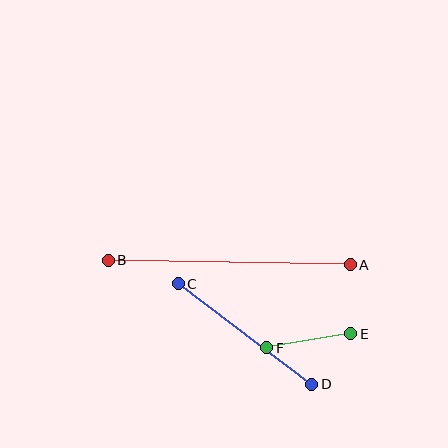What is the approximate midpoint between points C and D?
The midpoint is at approximately (245, 334) pixels.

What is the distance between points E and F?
The distance is approximately 85 pixels.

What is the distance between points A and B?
The distance is approximately 242 pixels.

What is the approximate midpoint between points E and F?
The midpoint is at approximately (309, 341) pixels.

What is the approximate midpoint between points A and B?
The midpoint is at approximately (229, 263) pixels.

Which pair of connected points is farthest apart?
Points A and B are farthest apart.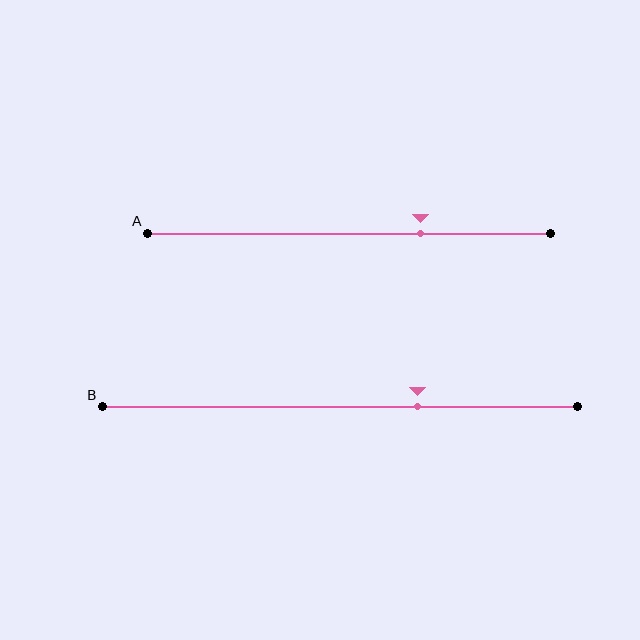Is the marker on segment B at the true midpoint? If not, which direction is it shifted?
No, the marker on segment B is shifted to the right by about 16% of the segment length.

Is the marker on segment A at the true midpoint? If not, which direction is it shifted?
No, the marker on segment A is shifted to the right by about 18% of the segment length.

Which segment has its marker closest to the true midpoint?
Segment B has its marker closest to the true midpoint.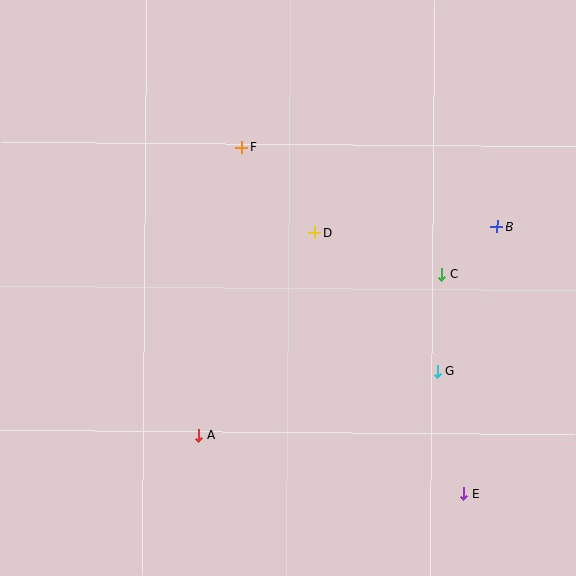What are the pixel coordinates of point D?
Point D is at (315, 233).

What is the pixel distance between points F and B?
The distance between F and B is 268 pixels.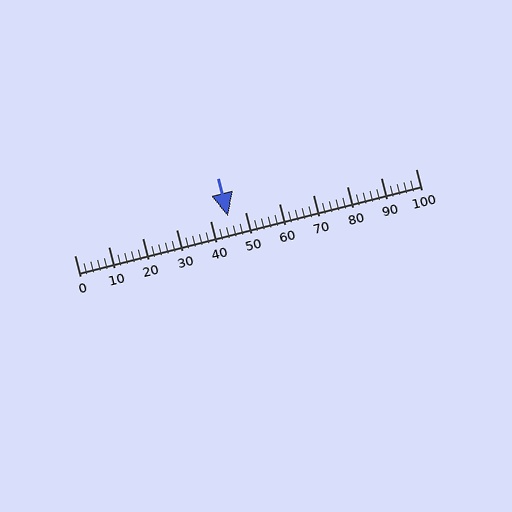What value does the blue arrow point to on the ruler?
The blue arrow points to approximately 45.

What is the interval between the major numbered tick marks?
The major tick marks are spaced 10 units apart.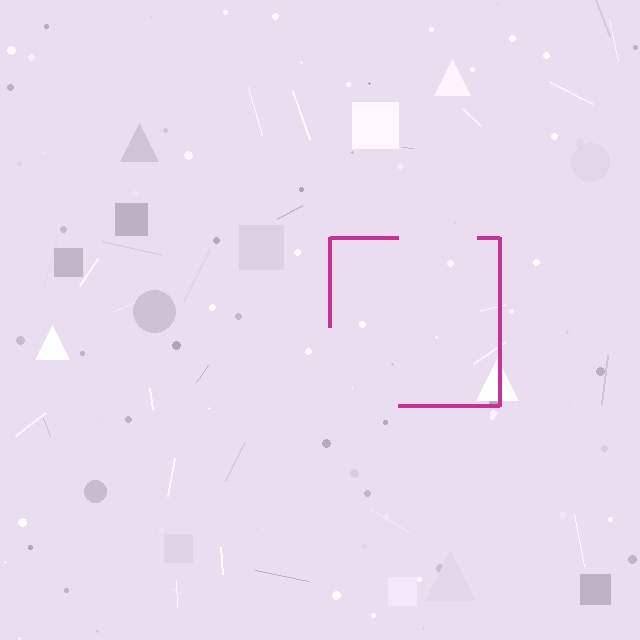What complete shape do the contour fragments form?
The contour fragments form a square.